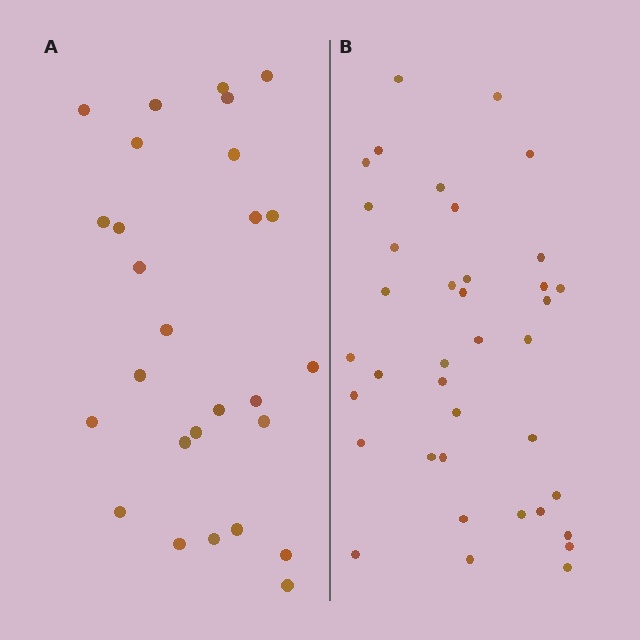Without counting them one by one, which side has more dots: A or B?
Region B (the right region) has more dots.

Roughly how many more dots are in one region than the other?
Region B has roughly 12 or so more dots than region A.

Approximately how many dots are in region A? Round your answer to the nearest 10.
About 30 dots. (The exact count is 27, which rounds to 30.)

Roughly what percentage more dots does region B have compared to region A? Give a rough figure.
About 40% more.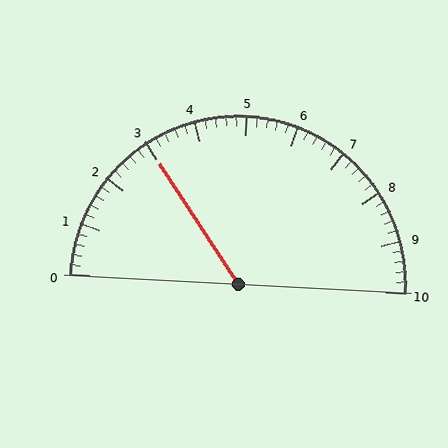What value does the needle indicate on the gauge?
The needle indicates approximately 3.0.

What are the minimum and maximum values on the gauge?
The gauge ranges from 0 to 10.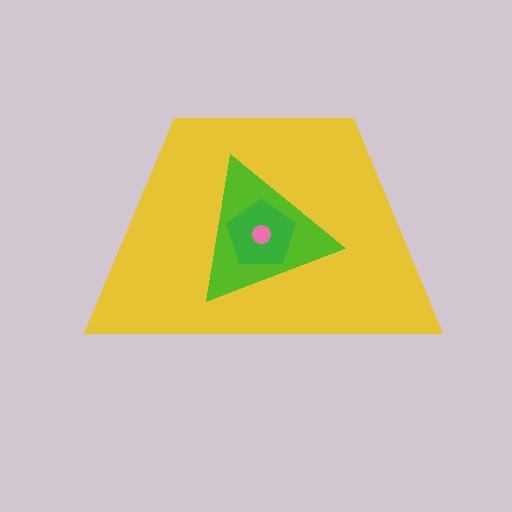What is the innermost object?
The pink circle.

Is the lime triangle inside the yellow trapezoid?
Yes.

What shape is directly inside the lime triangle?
The green pentagon.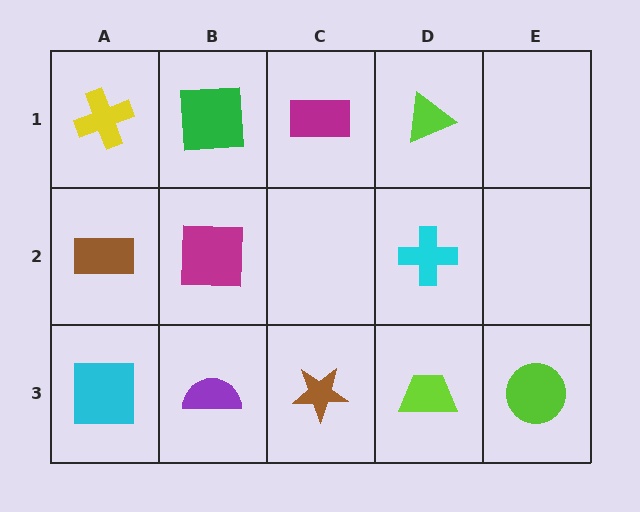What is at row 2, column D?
A cyan cross.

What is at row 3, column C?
A brown star.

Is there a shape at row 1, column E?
No, that cell is empty.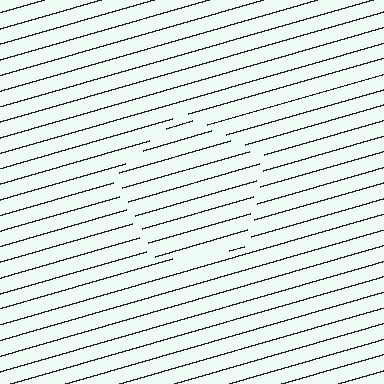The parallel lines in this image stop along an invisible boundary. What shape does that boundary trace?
An illusory pentagon. The interior of the shape contains the same grating, shifted by half a period — the contour is defined by the phase discontinuity where line-ends from the inner and outer gratings abut.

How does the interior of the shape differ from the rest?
The interior of the shape contains the same grating, shifted by half a period — the contour is defined by the phase discontinuity where line-ends from the inner and outer gratings abut.